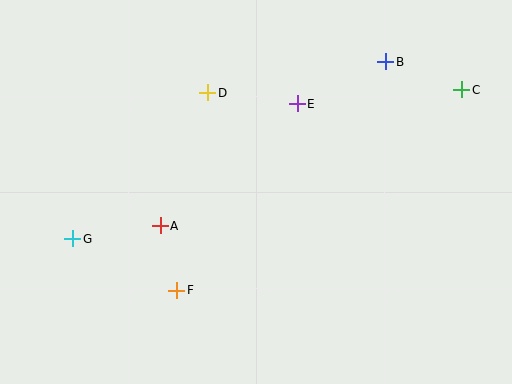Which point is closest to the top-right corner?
Point C is closest to the top-right corner.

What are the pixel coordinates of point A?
Point A is at (160, 226).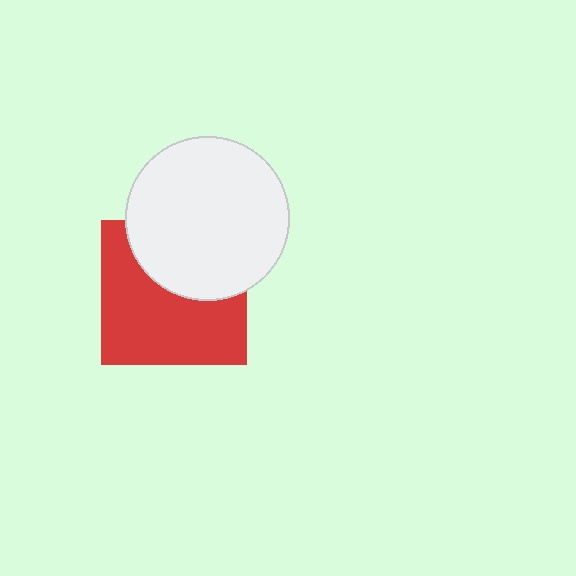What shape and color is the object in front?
The object in front is a white circle.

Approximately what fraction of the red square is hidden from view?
Roughly 39% of the red square is hidden behind the white circle.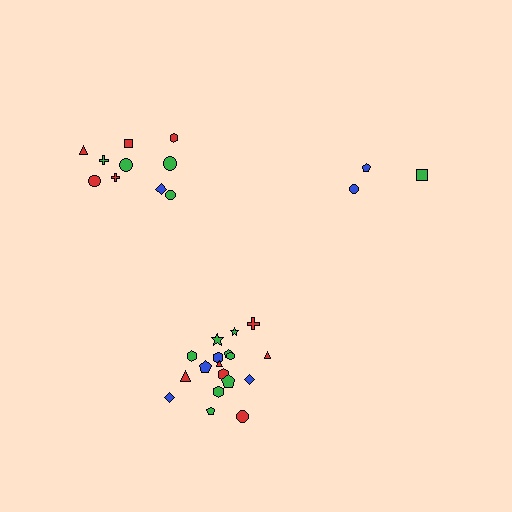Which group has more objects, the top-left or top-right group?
The top-left group.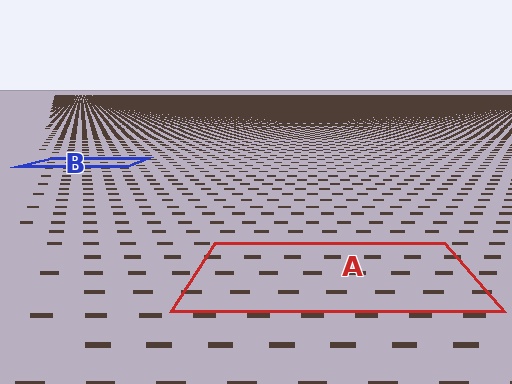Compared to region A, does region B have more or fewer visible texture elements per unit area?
Region B has more texture elements per unit area — they are packed more densely because it is farther away.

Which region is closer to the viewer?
Region A is closer. The texture elements there are larger and more spread out.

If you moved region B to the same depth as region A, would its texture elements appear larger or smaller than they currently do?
They would appear larger. At a closer depth, the same texture elements are projected at a bigger on-screen size.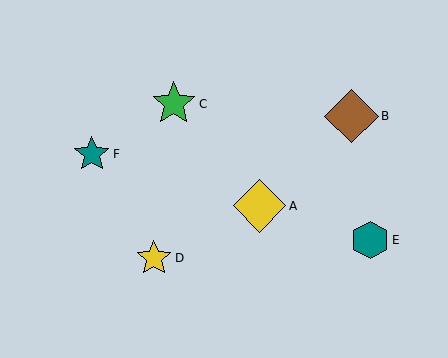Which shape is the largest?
The brown diamond (labeled B) is the largest.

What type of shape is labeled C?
Shape C is a green star.